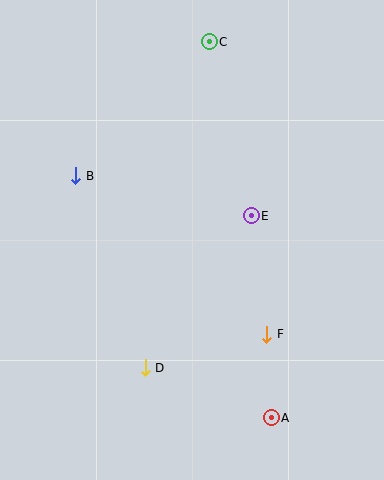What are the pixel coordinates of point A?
Point A is at (271, 418).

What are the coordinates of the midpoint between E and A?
The midpoint between E and A is at (261, 317).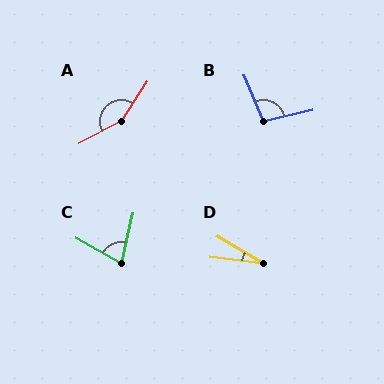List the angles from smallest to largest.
D (24°), C (73°), B (99°), A (150°).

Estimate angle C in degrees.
Approximately 73 degrees.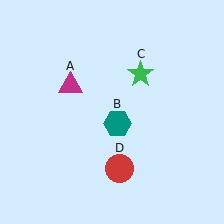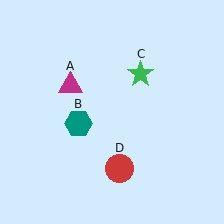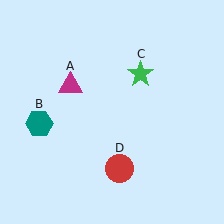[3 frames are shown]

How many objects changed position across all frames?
1 object changed position: teal hexagon (object B).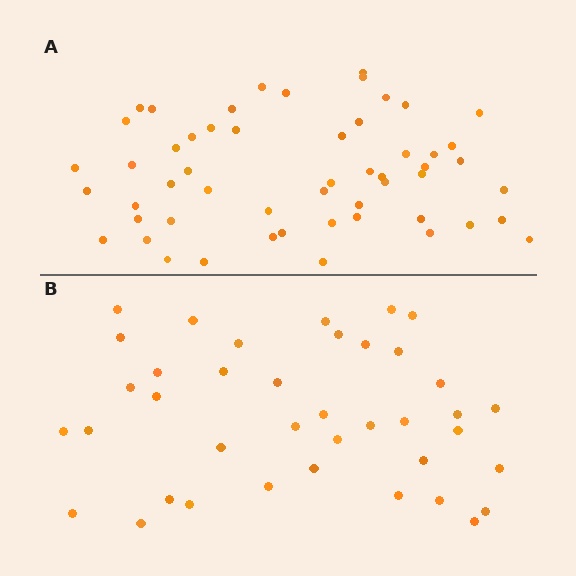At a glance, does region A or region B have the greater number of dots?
Region A (the top region) has more dots.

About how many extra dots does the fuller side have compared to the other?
Region A has approximately 15 more dots than region B.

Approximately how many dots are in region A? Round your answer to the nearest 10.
About 50 dots. (The exact count is 54, which rounds to 50.)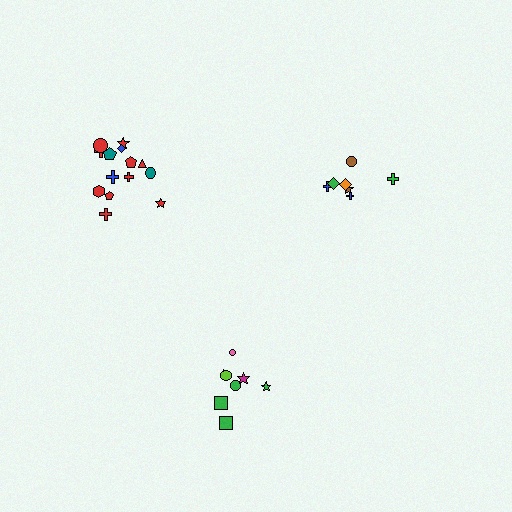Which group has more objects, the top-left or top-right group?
The top-left group.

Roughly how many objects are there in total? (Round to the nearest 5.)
Roughly 30 objects in total.